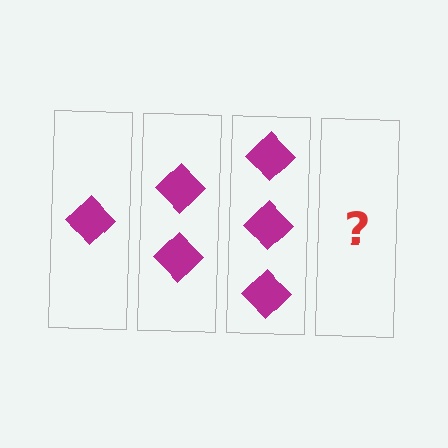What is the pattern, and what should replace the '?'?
The pattern is that each step adds one more diamond. The '?' should be 4 diamonds.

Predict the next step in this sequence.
The next step is 4 diamonds.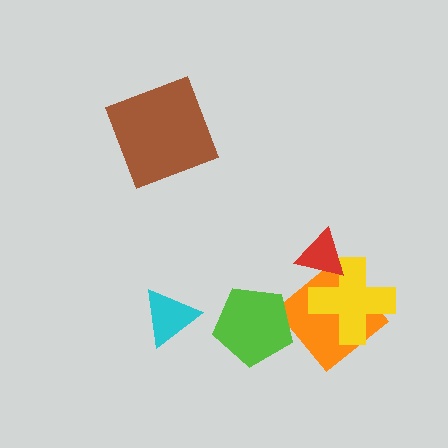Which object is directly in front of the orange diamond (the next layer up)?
The yellow cross is directly in front of the orange diamond.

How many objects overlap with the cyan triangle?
0 objects overlap with the cyan triangle.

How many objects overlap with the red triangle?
2 objects overlap with the red triangle.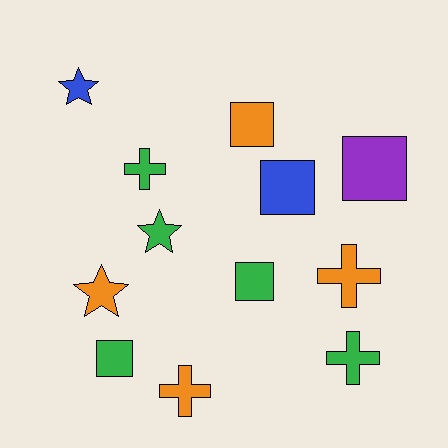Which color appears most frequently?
Green, with 5 objects.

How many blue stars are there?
There is 1 blue star.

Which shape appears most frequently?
Square, with 5 objects.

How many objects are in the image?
There are 12 objects.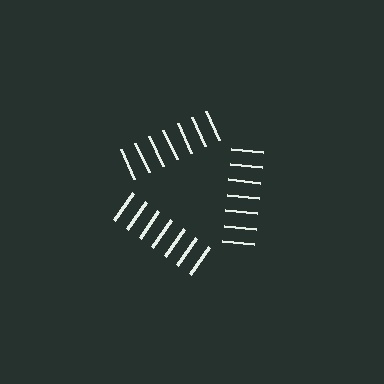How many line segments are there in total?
21 — 7 along each of the 3 edges.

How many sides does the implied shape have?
3 sides — the line-ends trace a triangle.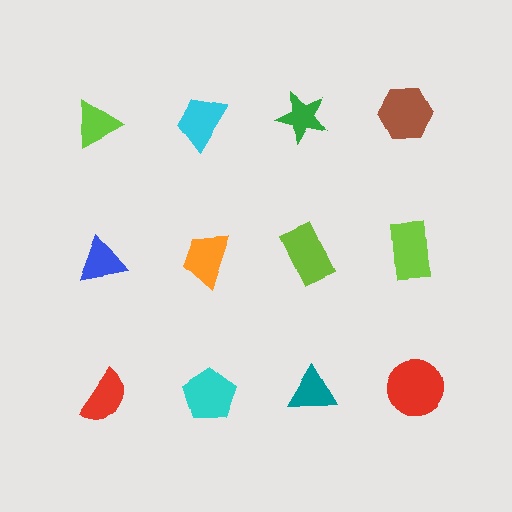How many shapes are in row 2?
4 shapes.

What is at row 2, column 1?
A blue triangle.